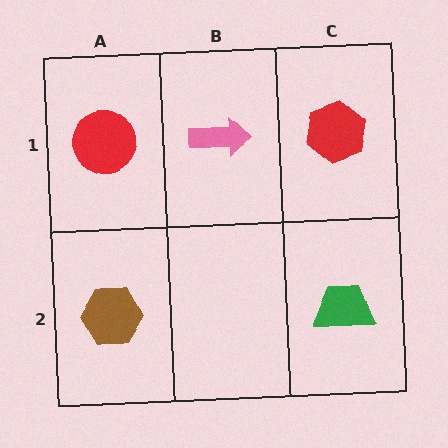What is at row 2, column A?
A brown hexagon.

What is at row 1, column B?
A pink arrow.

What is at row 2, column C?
A green trapezoid.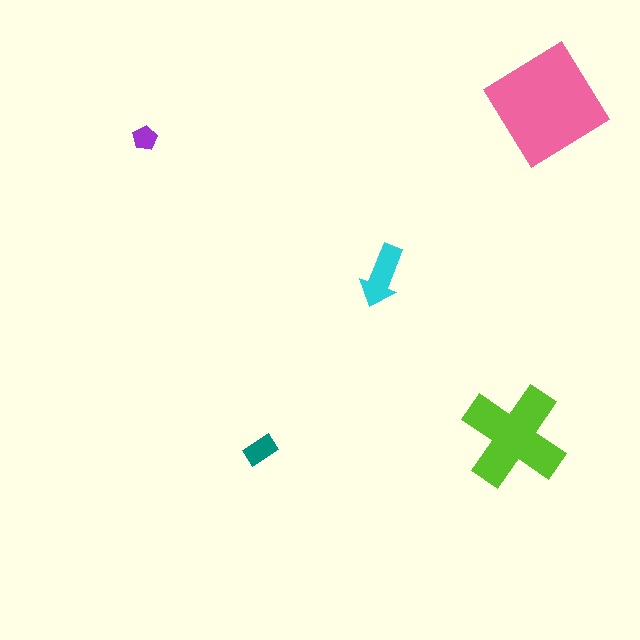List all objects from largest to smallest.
The pink diamond, the lime cross, the cyan arrow, the teal rectangle, the purple pentagon.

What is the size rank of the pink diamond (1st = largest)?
1st.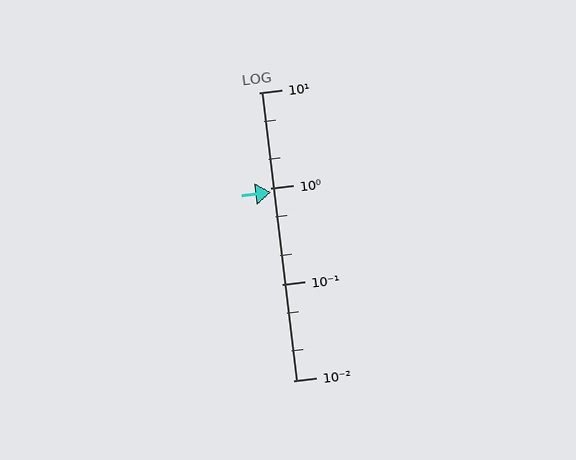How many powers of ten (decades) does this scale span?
The scale spans 3 decades, from 0.01 to 10.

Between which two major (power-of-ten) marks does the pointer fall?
The pointer is between 0.1 and 1.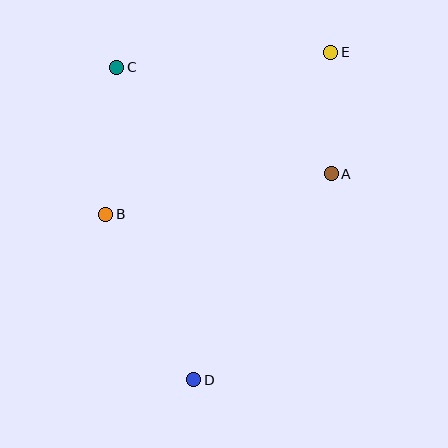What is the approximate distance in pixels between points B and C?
The distance between B and C is approximately 147 pixels.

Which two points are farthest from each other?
Points D and E are farthest from each other.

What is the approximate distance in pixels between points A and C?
The distance between A and C is approximately 239 pixels.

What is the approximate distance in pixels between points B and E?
The distance between B and E is approximately 277 pixels.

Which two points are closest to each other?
Points A and E are closest to each other.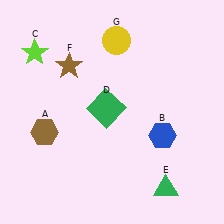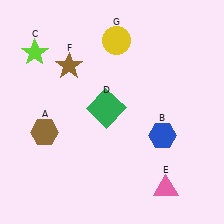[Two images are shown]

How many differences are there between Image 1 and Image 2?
There is 1 difference between the two images.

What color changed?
The triangle (E) changed from green in Image 1 to pink in Image 2.